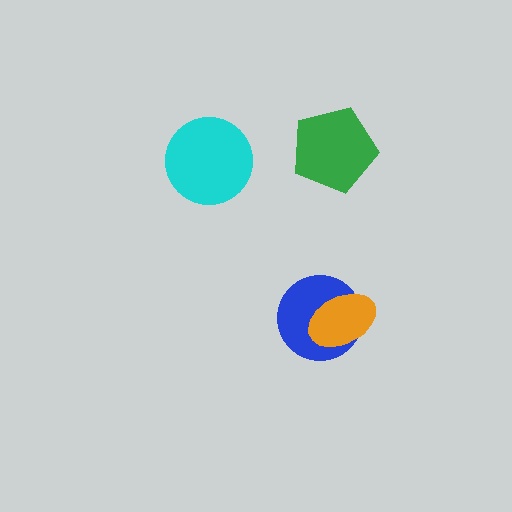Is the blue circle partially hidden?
Yes, it is partially covered by another shape.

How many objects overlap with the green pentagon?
0 objects overlap with the green pentagon.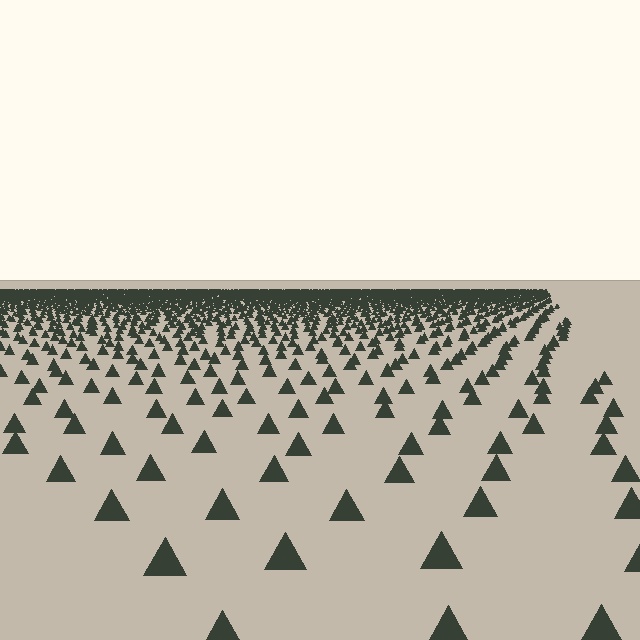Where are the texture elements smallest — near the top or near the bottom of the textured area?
Near the top.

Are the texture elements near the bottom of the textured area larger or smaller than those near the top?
Larger. Near the bottom, elements are closer to the viewer and appear at a bigger on-screen size.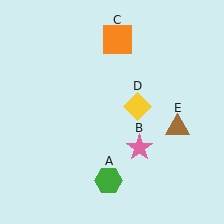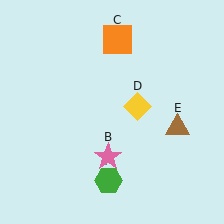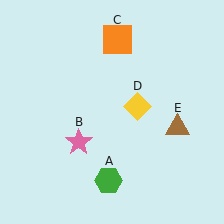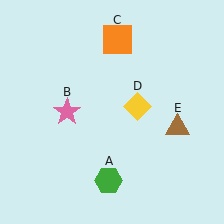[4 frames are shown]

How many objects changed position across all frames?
1 object changed position: pink star (object B).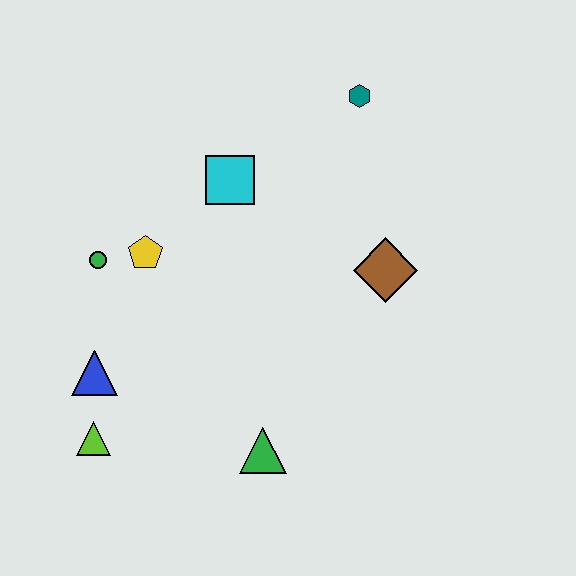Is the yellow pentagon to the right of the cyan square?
No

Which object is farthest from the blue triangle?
The teal hexagon is farthest from the blue triangle.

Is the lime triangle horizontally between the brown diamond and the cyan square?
No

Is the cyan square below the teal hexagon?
Yes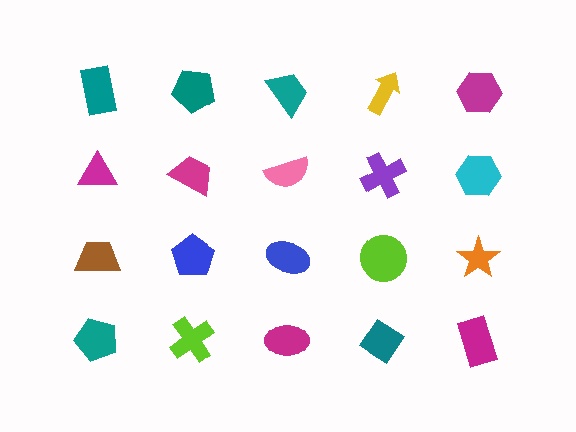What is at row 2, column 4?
A purple cross.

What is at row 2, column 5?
A cyan hexagon.